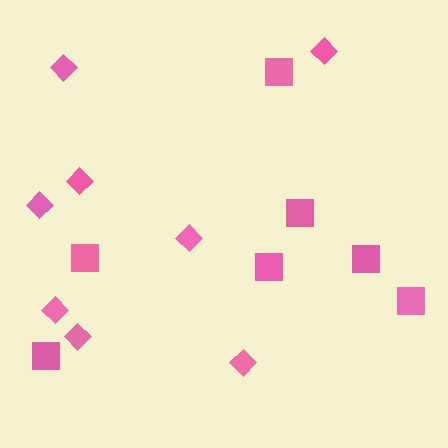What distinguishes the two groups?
There are 2 groups: one group of diamonds (8) and one group of squares (7).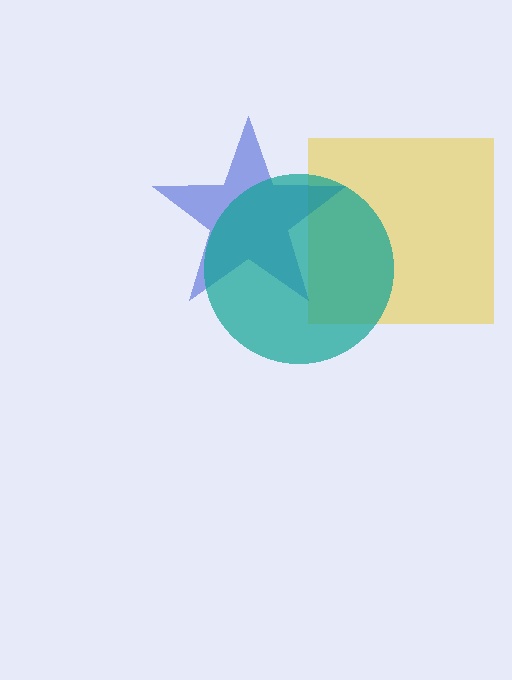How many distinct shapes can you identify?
There are 3 distinct shapes: a yellow square, a blue star, a teal circle.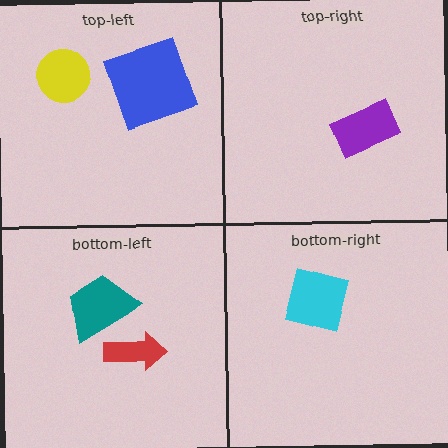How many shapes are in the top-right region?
1.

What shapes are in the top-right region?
The purple rectangle.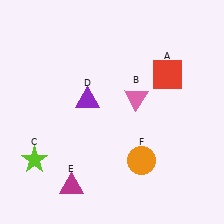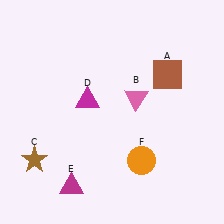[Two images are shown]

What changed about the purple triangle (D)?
In Image 1, D is purple. In Image 2, it changed to magenta.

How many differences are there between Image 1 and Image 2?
There are 3 differences between the two images.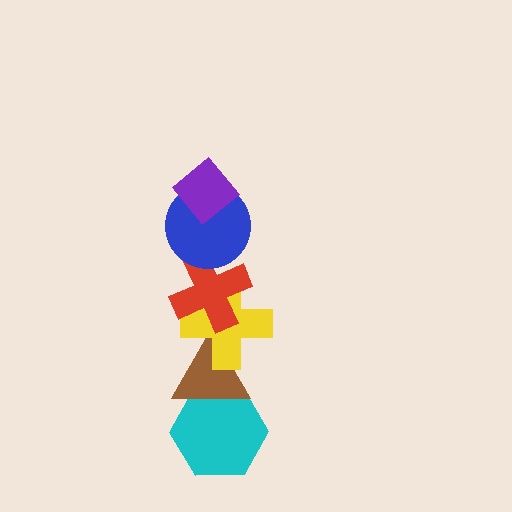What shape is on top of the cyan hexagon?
The brown triangle is on top of the cyan hexagon.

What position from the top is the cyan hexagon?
The cyan hexagon is 6th from the top.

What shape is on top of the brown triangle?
The yellow cross is on top of the brown triangle.